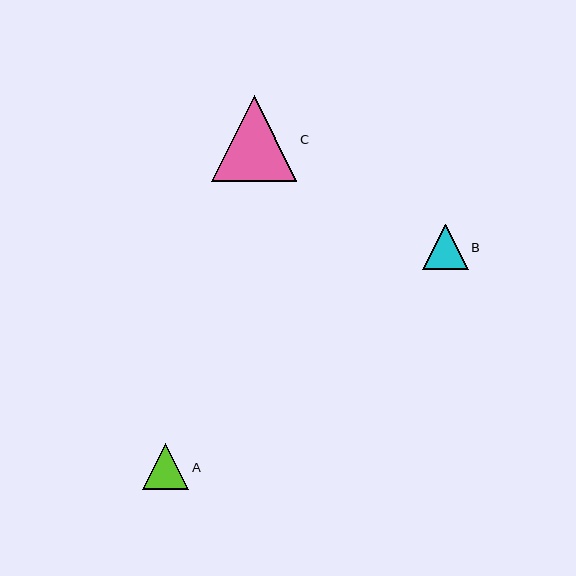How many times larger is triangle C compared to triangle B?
Triangle C is approximately 1.9 times the size of triangle B.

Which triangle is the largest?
Triangle C is the largest with a size of approximately 85 pixels.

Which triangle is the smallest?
Triangle B is the smallest with a size of approximately 45 pixels.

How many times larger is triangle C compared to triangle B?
Triangle C is approximately 1.9 times the size of triangle B.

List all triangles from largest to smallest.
From largest to smallest: C, A, B.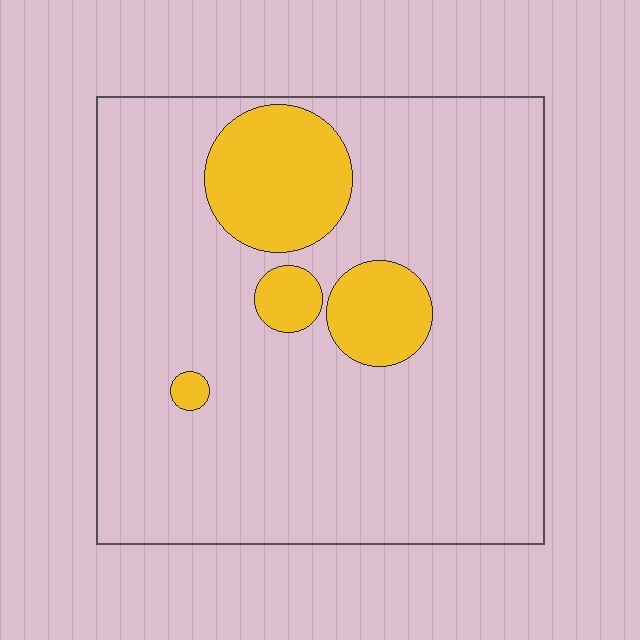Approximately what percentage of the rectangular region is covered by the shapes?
Approximately 15%.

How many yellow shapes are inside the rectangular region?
4.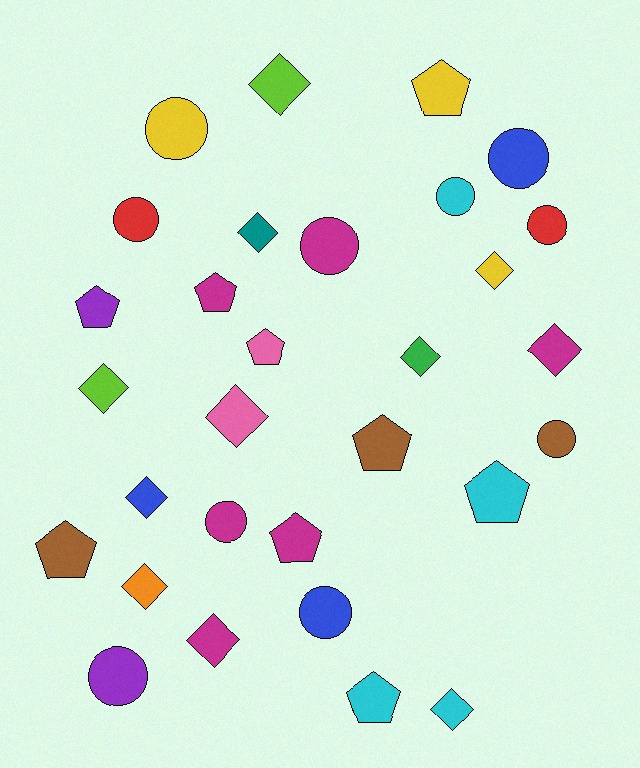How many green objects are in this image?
There is 1 green object.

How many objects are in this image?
There are 30 objects.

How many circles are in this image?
There are 10 circles.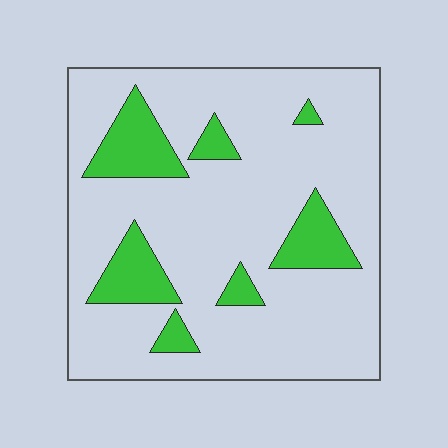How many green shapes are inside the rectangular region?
7.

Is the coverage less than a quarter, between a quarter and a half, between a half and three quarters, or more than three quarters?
Less than a quarter.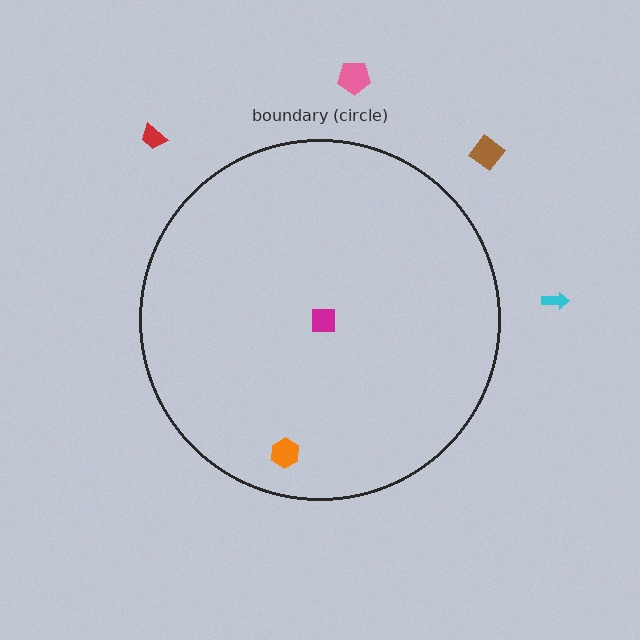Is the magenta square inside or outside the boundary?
Inside.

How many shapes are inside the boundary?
2 inside, 4 outside.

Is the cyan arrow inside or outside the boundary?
Outside.